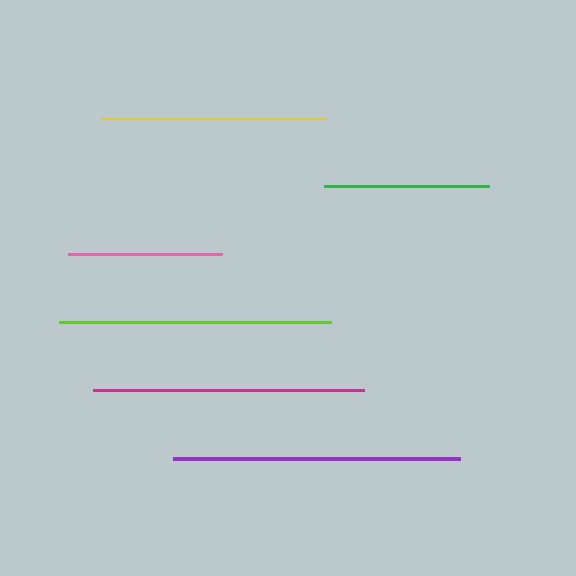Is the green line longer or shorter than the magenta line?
The magenta line is longer than the green line.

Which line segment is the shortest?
The pink line is the shortest at approximately 153 pixels.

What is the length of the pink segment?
The pink segment is approximately 153 pixels long.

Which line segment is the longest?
The purple line is the longest at approximately 286 pixels.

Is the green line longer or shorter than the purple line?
The purple line is longer than the green line.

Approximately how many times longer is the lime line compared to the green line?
The lime line is approximately 1.7 times the length of the green line.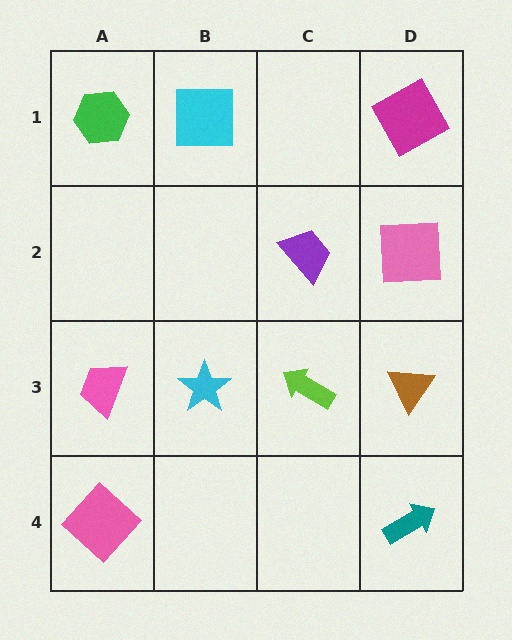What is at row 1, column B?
A cyan square.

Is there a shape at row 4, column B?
No, that cell is empty.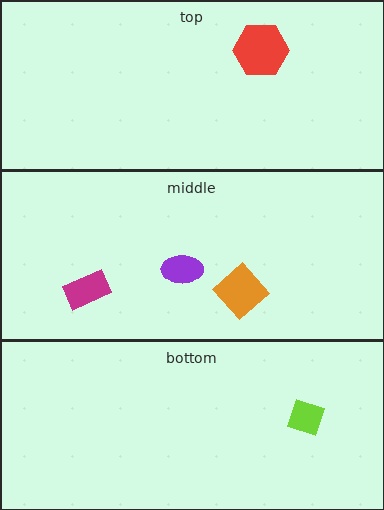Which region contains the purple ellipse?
The middle region.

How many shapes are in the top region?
1.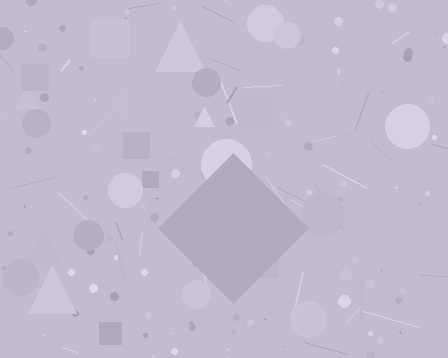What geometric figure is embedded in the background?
A diamond is embedded in the background.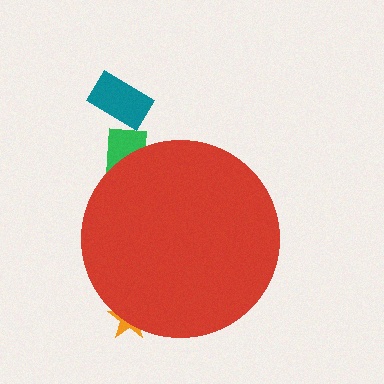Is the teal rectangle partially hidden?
No, the teal rectangle is fully visible.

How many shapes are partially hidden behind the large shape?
2 shapes are partially hidden.